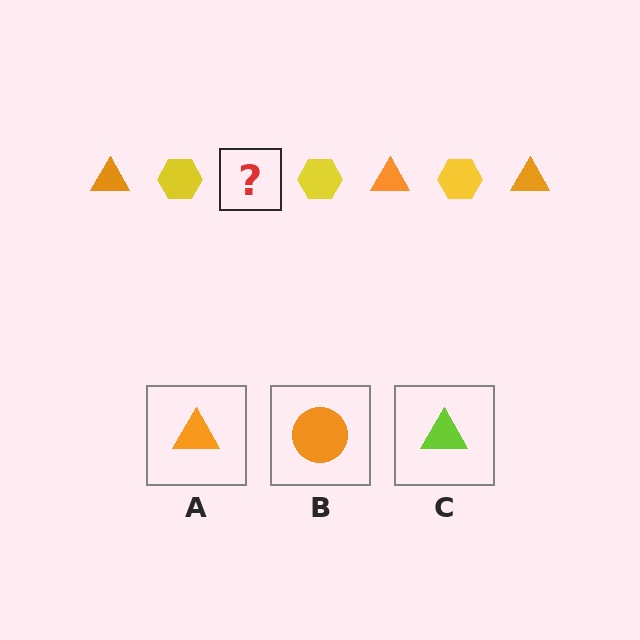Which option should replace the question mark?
Option A.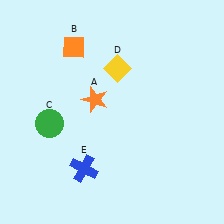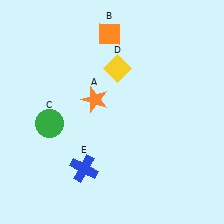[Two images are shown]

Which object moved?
The orange diamond (B) moved right.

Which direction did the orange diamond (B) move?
The orange diamond (B) moved right.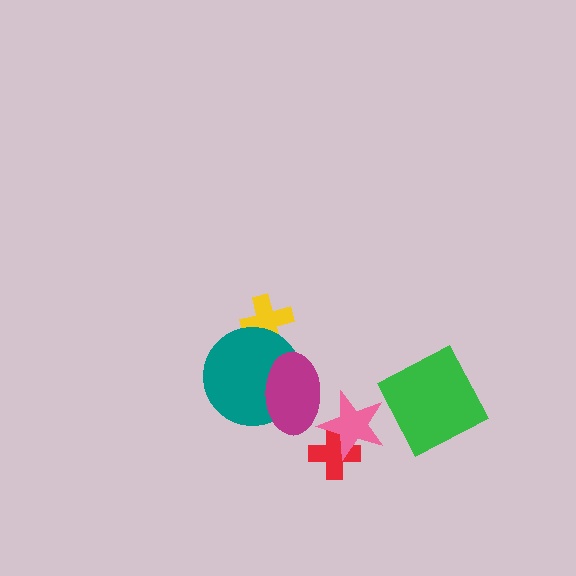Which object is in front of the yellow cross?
The teal circle is in front of the yellow cross.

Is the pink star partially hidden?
Yes, it is partially covered by another shape.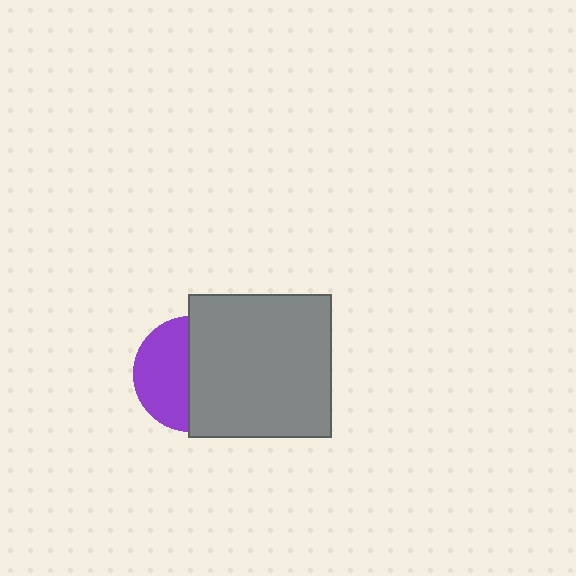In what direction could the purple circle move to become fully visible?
The purple circle could move left. That would shift it out from behind the gray square entirely.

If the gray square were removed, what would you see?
You would see the complete purple circle.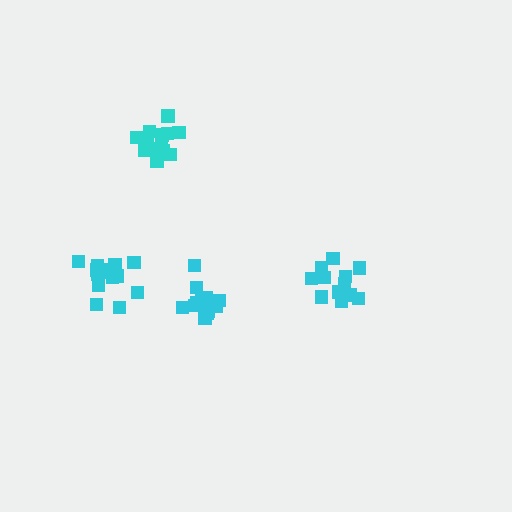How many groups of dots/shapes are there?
There are 4 groups.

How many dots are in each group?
Group 1: 14 dots, Group 2: 12 dots, Group 3: 14 dots, Group 4: 13 dots (53 total).